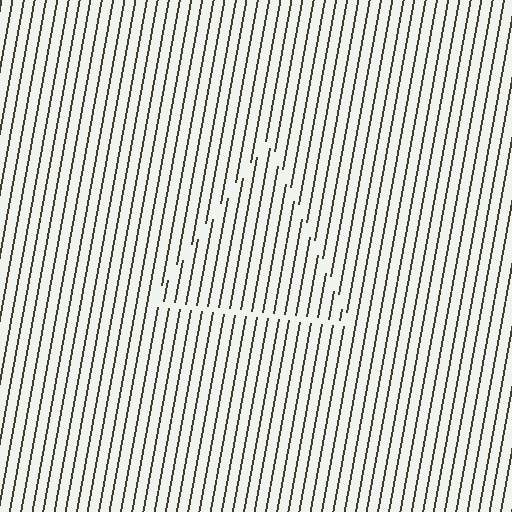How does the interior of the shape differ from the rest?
The interior of the shape contains the same grating, shifted by half a period — the contour is defined by the phase discontinuity where line-ends from the inner and outer gratings abut.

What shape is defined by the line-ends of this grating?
An illusory triangle. The interior of the shape contains the same grating, shifted by half a period — the contour is defined by the phase discontinuity where line-ends from the inner and outer gratings abut.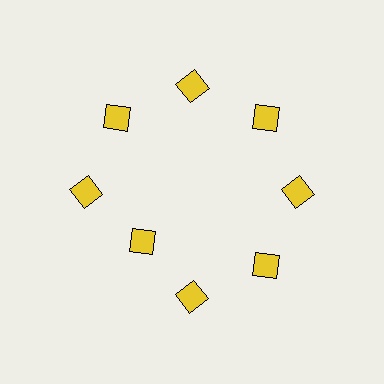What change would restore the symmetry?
The symmetry would be restored by moving it outward, back onto the ring so that all 8 diamonds sit at equal angles and equal distance from the center.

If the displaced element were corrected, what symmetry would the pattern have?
It would have 8-fold rotational symmetry — the pattern would map onto itself every 45 degrees.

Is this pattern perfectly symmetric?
No. The 8 yellow diamonds are arranged in a ring, but one element near the 8 o'clock position is pulled inward toward the center, breaking the 8-fold rotational symmetry.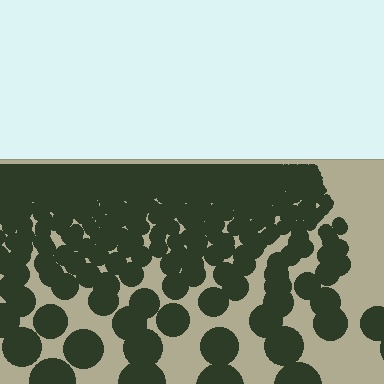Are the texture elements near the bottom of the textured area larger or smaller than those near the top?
Larger. Near the bottom, elements are closer to the viewer and appear at a bigger on-screen size.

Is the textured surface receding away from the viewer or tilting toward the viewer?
The surface is receding away from the viewer. Texture elements get smaller and denser toward the top.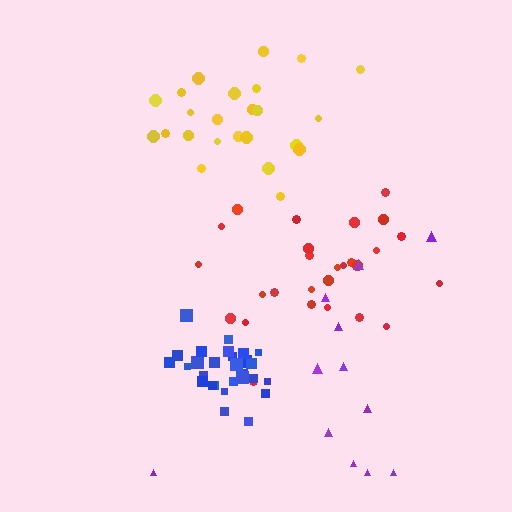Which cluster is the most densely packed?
Blue.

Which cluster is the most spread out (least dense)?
Purple.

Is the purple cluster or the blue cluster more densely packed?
Blue.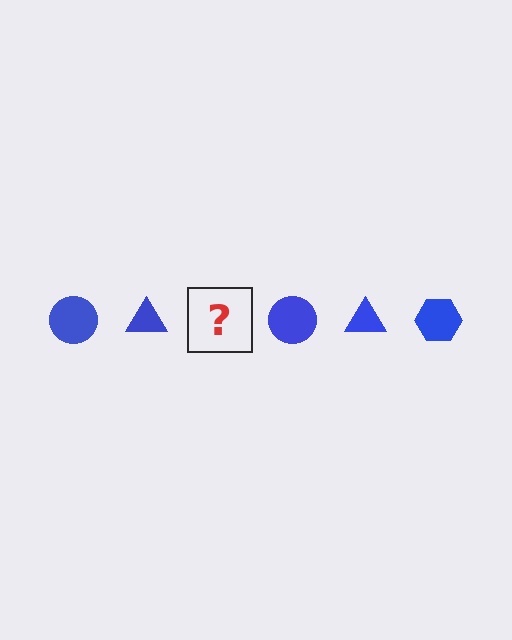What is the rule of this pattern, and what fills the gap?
The rule is that the pattern cycles through circle, triangle, hexagon shapes in blue. The gap should be filled with a blue hexagon.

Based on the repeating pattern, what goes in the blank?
The blank should be a blue hexagon.